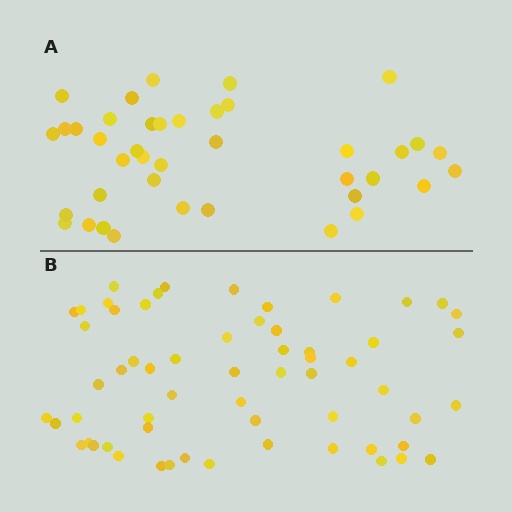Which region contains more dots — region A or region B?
Region B (the bottom region) has more dots.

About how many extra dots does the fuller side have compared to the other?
Region B has approximately 20 more dots than region A.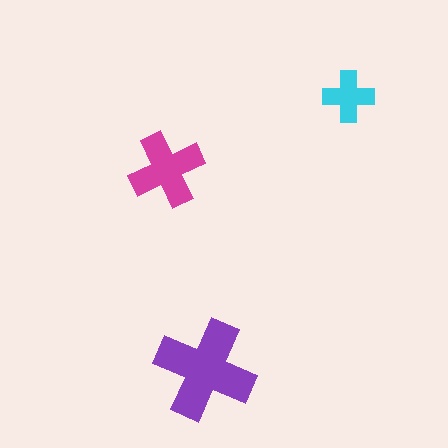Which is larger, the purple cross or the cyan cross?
The purple one.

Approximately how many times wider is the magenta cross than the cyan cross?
About 1.5 times wider.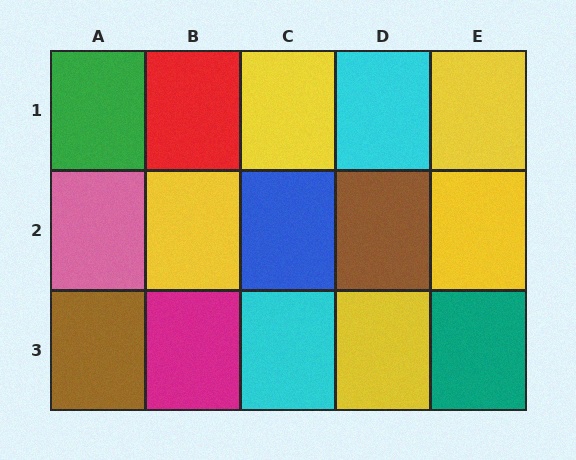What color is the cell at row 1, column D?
Cyan.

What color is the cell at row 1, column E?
Yellow.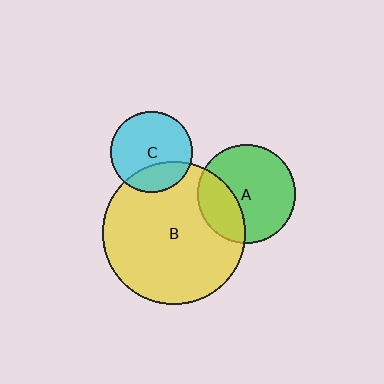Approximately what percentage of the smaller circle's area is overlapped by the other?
Approximately 25%.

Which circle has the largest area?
Circle B (yellow).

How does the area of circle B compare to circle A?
Approximately 2.1 times.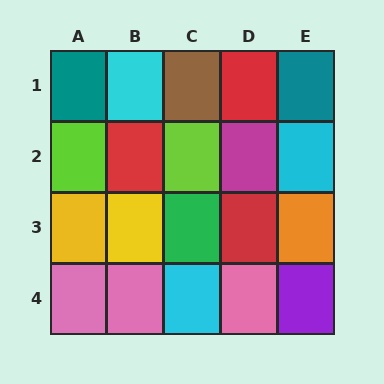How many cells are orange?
1 cell is orange.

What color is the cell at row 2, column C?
Lime.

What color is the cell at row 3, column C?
Green.